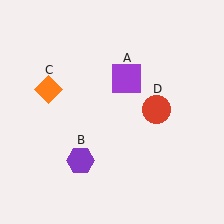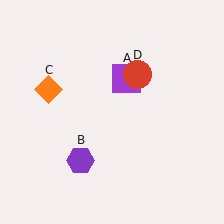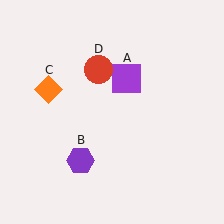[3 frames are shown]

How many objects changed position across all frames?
1 object changed position: red circle (object D).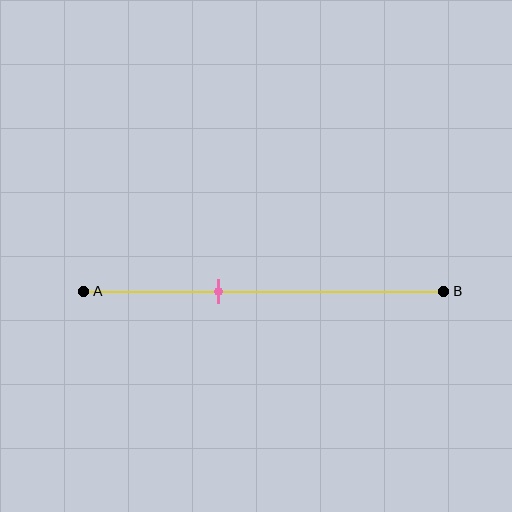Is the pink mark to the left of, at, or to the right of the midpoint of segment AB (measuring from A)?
The pink mark is to the left of the midpoint of segment AB.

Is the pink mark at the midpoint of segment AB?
No, the mark is at about 35% from A, not at the 50% midpoint.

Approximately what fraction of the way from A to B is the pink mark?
The pink mark is approximately 35% of the way from A to B.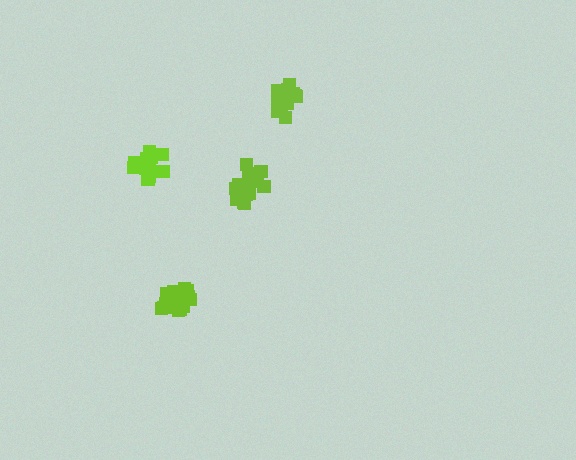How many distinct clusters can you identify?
There are 4 distinct clusters.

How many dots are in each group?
Group 1: 13 dots, Group 2: 18 dots, Group 3: 16 dots, Group 4: 16 dots (63 total).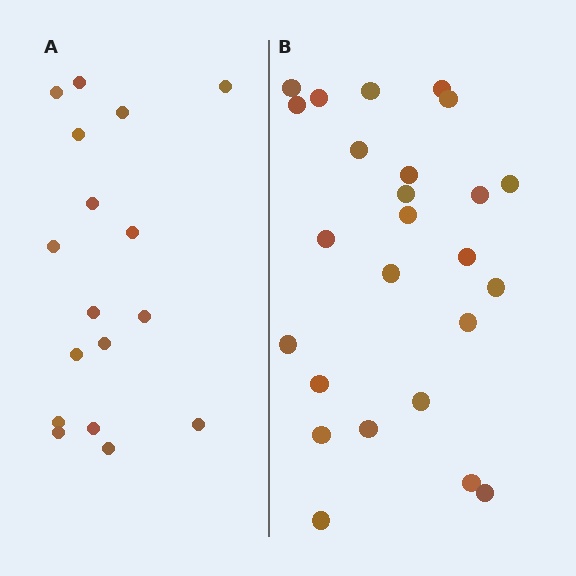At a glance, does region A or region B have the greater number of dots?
Region B (the right region) has more dots.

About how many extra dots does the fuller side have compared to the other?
Region B has roughly 8 or so more dots than region A.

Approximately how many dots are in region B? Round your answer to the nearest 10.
About 20 dots. (The exact count is 25, which rounds to 20.)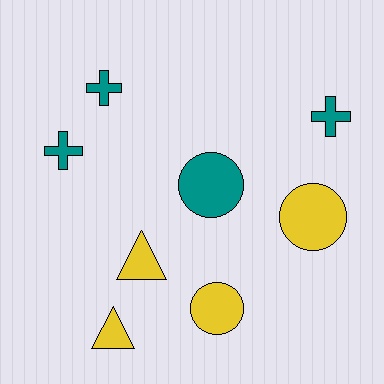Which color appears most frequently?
Teal, with 4 objects.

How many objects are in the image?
There are 8 objects.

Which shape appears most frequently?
Cross, with 3 objects.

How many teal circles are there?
There is 1 teal circle.